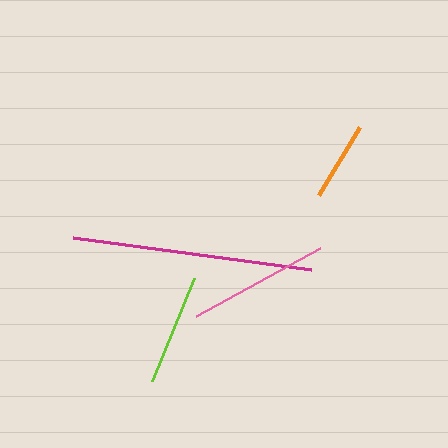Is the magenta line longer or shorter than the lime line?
The magenta line is longer than the lime line.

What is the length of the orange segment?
The orange segment is approximately 79 pixels long.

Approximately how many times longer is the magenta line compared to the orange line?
The magenta line is approximately 3.0 times the length of the orange line.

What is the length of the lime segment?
The lime segment is approximately 111 pixels long.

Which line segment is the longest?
The magenta line is the longest at approximately 240 pixels.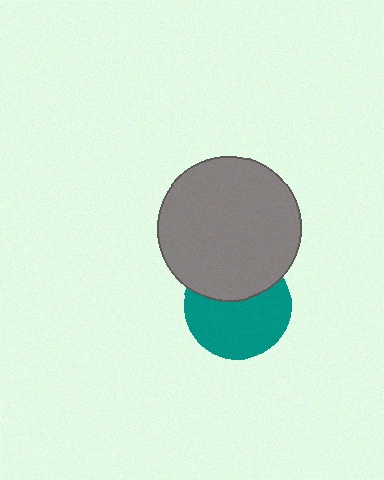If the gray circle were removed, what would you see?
You would see the complete teal circle.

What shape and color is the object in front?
The object in front is a gray circle.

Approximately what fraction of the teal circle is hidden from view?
Roughly 37% of the teal circle is hidden behind the gray circle.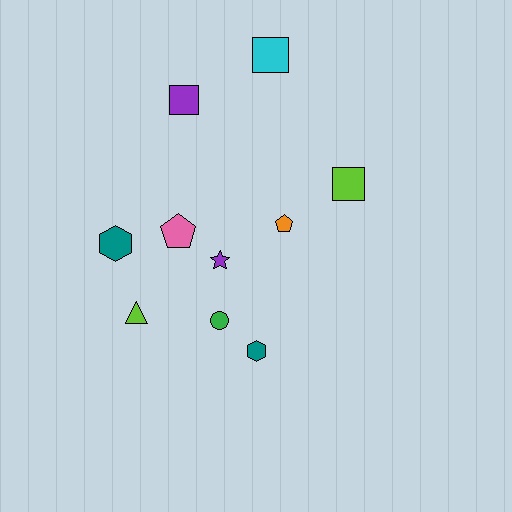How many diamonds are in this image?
There are no diamonds.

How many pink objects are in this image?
There is 1 pink object.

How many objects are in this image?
There are 10 objects.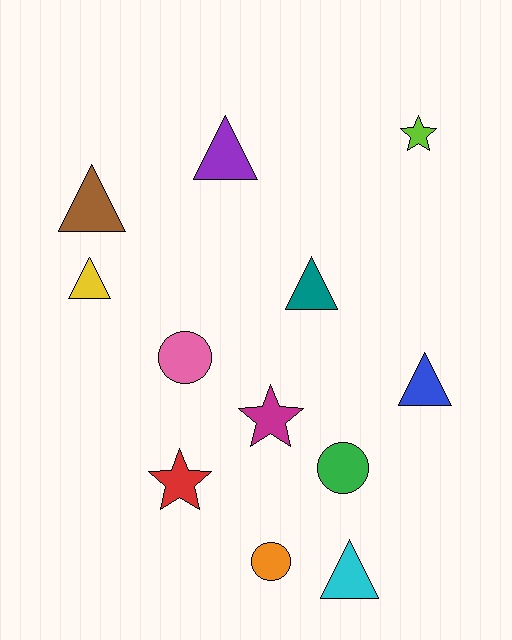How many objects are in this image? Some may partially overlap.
There are 12 objects.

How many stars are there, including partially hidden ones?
There are 3 stars.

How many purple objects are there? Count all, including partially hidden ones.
There is 1 purple object.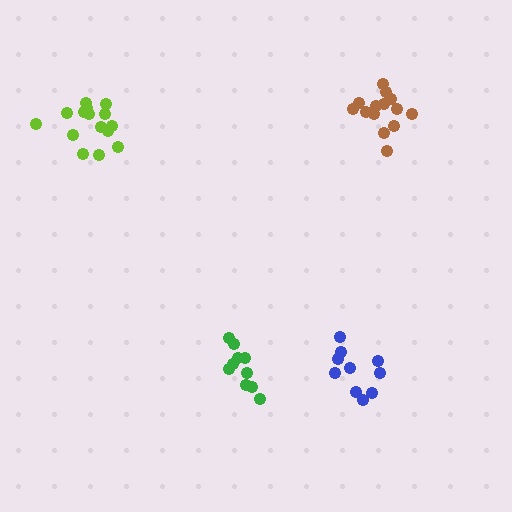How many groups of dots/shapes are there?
There are 4 groups.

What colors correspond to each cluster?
The clusters are colored: lime, blue, green, brown.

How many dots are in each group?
Group 1: 15 dots, Group 2: 10 dots, Group 3: 10 dots, Group 4: 14 dots (49 total).